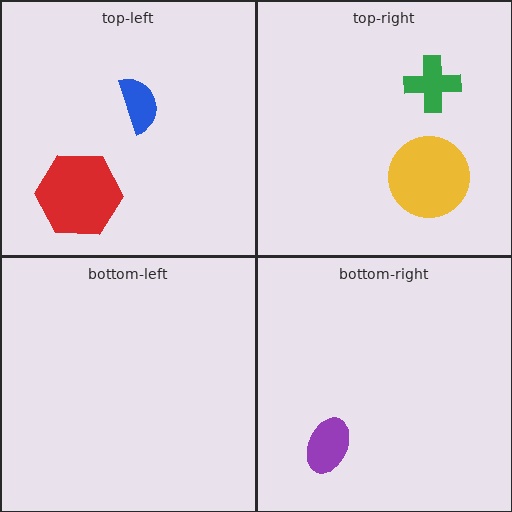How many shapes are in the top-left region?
2.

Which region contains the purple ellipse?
The bottom-right region.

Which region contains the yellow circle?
The top-right region.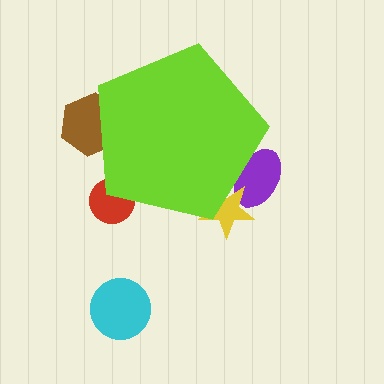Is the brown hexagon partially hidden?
Yes, the brown hexagon is partially hidden behind the lime pentagon.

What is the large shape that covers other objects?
A lime pentagon.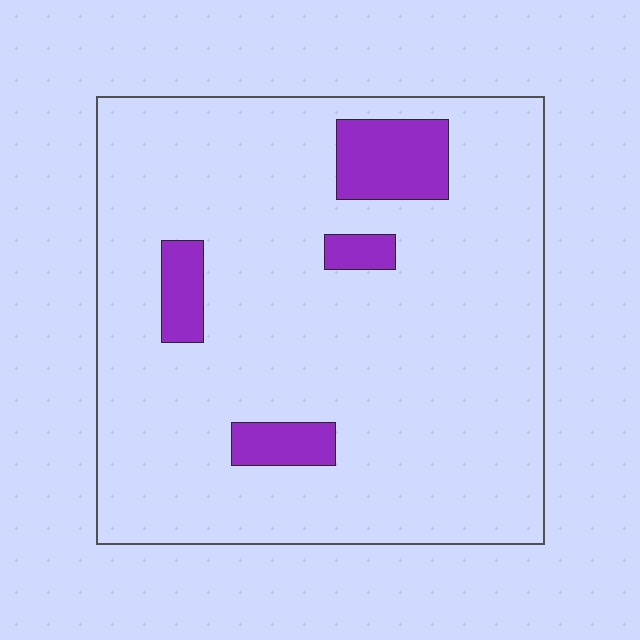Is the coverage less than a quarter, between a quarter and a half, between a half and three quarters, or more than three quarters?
Less than a quarter.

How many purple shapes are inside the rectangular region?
4.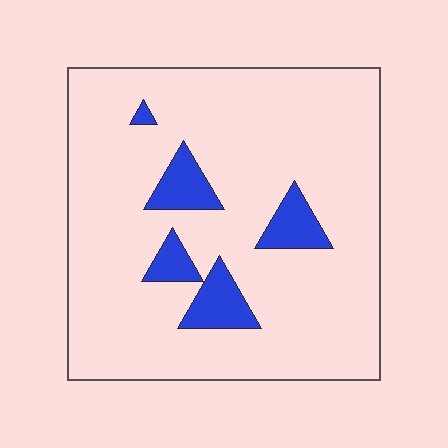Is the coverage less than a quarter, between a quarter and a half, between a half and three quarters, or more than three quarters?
Less than a quarter.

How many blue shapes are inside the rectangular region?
5.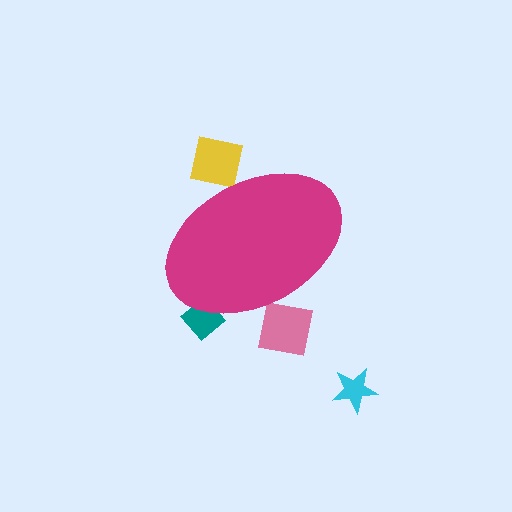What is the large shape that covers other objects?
A magenta ellipse.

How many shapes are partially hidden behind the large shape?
3 shapes are partially hidden.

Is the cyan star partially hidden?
No, the cyan star is fully visible.